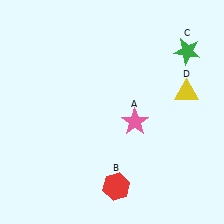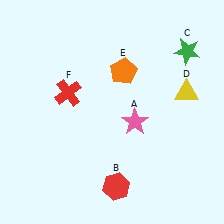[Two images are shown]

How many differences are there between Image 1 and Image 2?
There are 2 differences between the two images.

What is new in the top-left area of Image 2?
A red cross (F) was added in the top-left area of Image 2.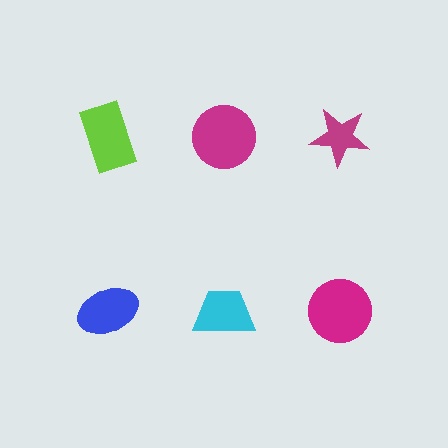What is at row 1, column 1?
A lime rectangle.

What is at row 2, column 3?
A magenta circle.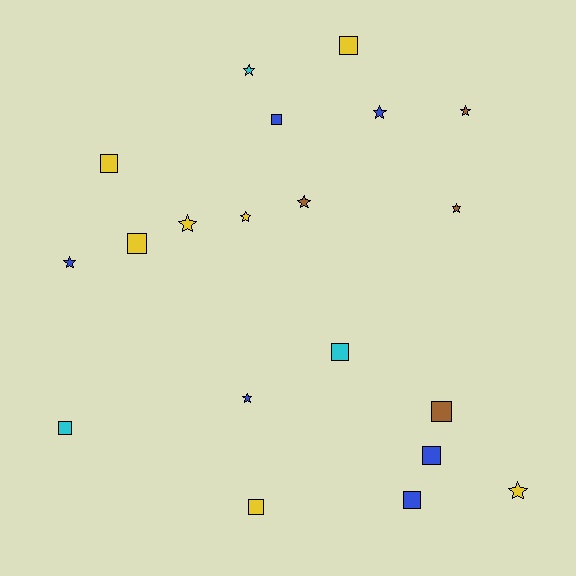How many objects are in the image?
There are 20 objects.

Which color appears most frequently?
Yellow, with 7 objects.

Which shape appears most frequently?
Square, with 10 objects.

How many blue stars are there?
There are 3 blue stars.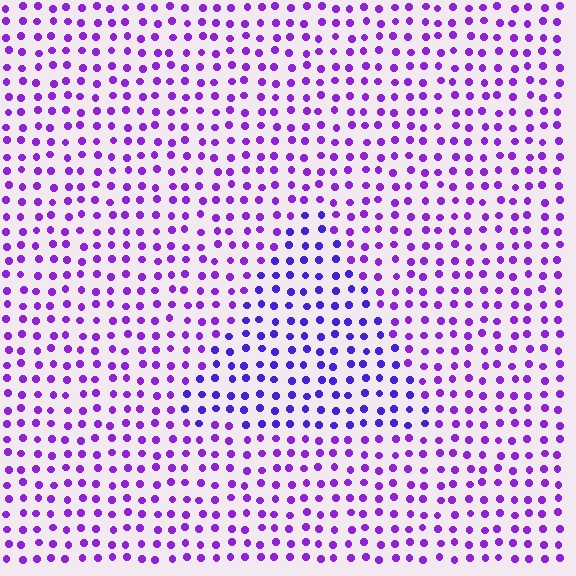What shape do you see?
I see a triangle.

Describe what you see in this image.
The image is filled with small purple elements in a uniform arrangement. A triangle-shaped region is visible where the elements are tinted to a slightly different hue, forming a subtle color boundary.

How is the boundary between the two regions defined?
The boundary is defined purely by a slight shift in hue (about 26 degrees). Spacing, size, and orientation are identical on both sides.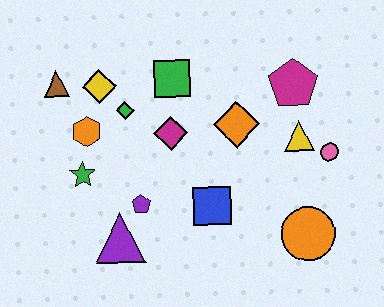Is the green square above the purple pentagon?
Yes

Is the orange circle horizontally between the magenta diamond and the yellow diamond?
No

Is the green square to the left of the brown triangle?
No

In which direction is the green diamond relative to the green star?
The green diamond is above the green star.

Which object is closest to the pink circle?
The yellow triangle is closest to the pink circle.